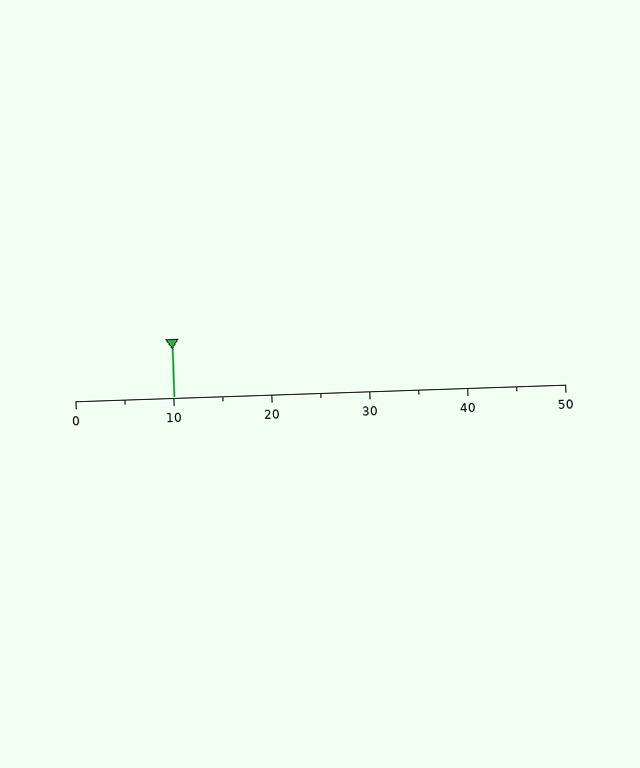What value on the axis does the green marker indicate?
The marker indicates approximately 10.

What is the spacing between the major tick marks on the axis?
The major ticks are spaced 10 apart.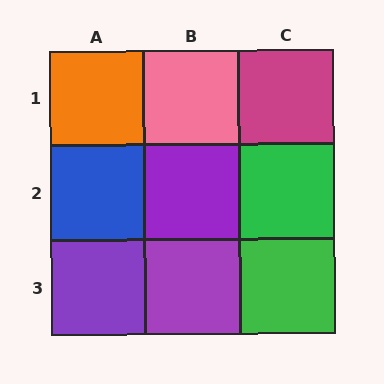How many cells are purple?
3 cells are purple.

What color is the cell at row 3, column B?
Purple.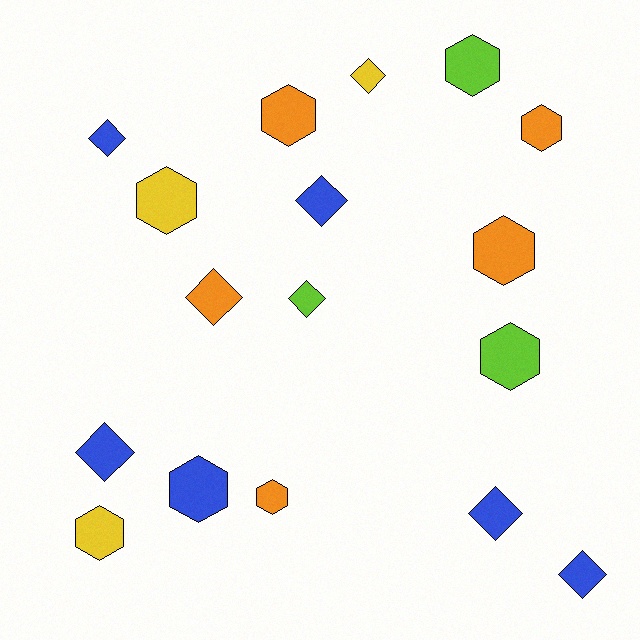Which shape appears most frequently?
Hexagon, with 9 objects.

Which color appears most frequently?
Blue, with 6 objects.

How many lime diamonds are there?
There is 1 lime diamond.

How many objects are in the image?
There are 17 objects.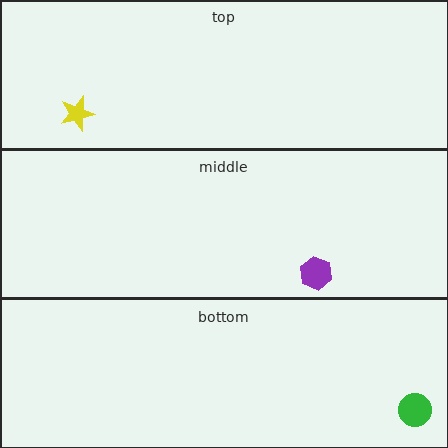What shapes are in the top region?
The yellow star.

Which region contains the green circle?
The bottom region.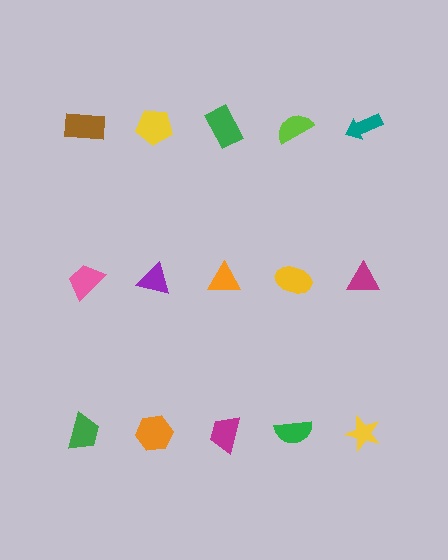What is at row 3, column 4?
A green semicircle.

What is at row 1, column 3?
A green rectangle.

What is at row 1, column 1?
A brown rectangle.